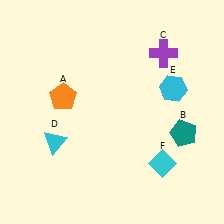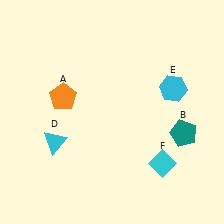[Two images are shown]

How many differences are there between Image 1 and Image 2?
There is 1 difference between the two images.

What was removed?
The purple cross (C) was removed in Image 2.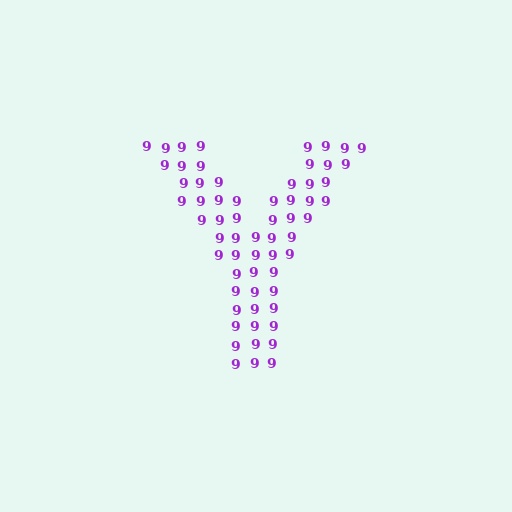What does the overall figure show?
The overall figure shows the letter Y.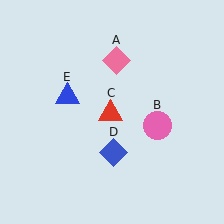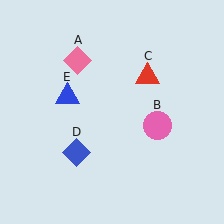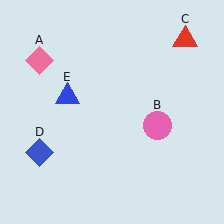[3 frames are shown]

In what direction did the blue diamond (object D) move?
The blue diamond (object D) moved left.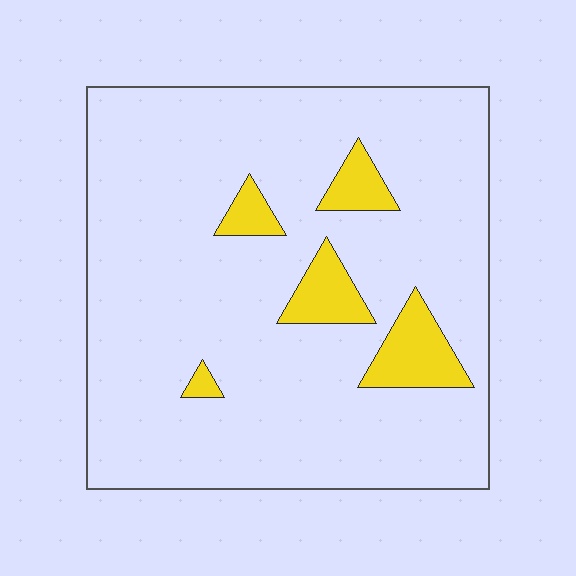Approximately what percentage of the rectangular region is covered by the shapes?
Approximately 10%.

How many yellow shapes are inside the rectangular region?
5.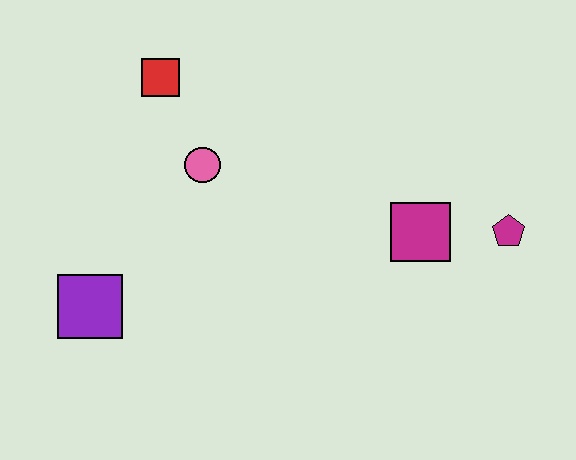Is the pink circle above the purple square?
Yes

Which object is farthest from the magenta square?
The purple square is farthest from the magenta square.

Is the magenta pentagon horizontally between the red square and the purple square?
No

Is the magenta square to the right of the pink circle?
Yes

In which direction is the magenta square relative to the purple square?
The magenta square is to the right of the purple square.